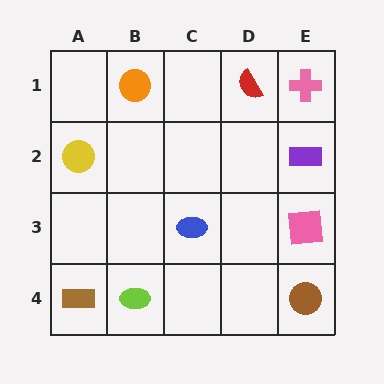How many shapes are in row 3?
2 shapes.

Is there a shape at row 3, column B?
No, that cell is empty.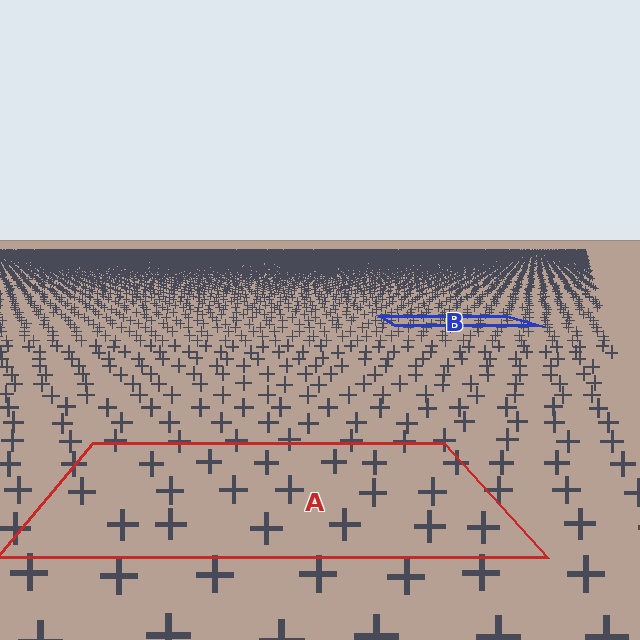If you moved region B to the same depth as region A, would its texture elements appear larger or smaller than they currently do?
They would appear larger. At a closer depth, the same texture elements are projected at a bigger on-screen size.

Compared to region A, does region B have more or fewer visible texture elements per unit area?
Region B has more texture elements per unit area — they are packed more densely because it is farther away.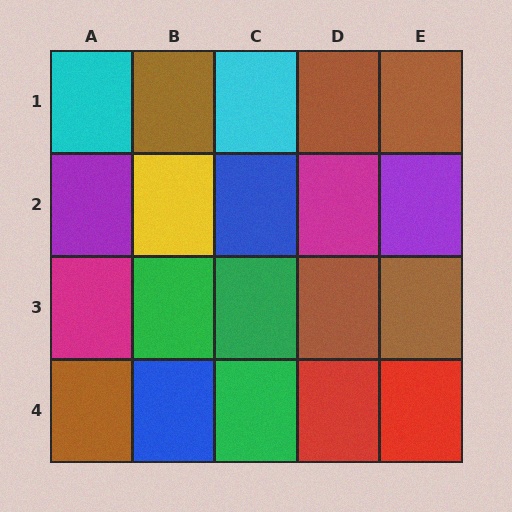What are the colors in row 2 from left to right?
Purple, yellow, blue, magenta, purple.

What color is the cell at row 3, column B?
Green.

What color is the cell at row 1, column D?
Brown.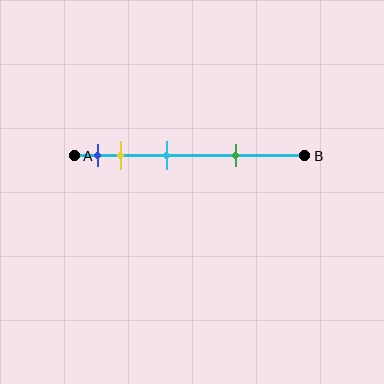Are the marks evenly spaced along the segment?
No, the marks are not evenly spaced.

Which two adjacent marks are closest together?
The blue and yellow marks are the closest adjacent pair.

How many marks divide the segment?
There are 4 marks dividing the segment.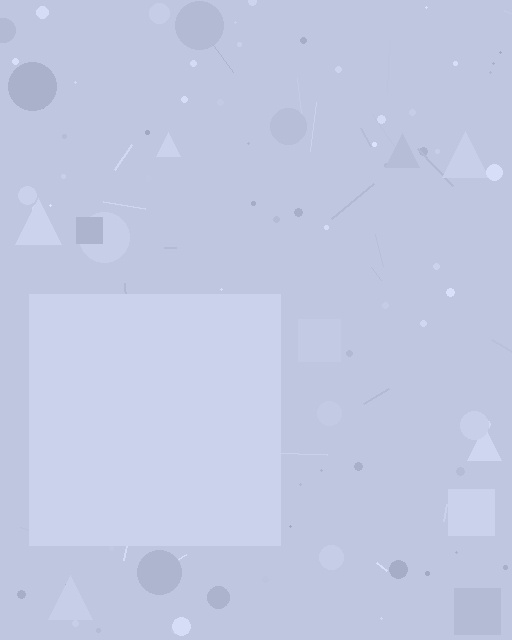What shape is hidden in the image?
A square is hidden in the image.